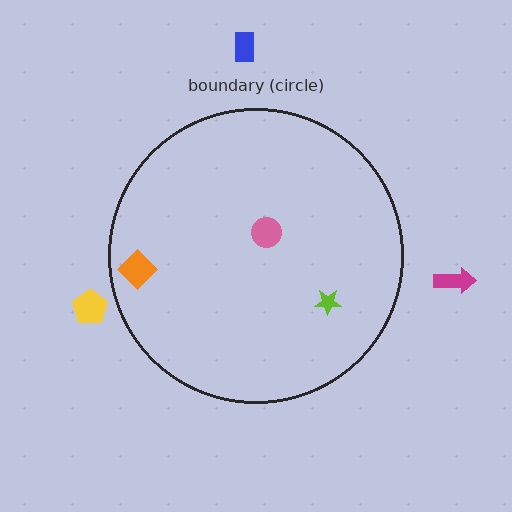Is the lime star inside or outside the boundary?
Inside.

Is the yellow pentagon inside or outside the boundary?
Outside.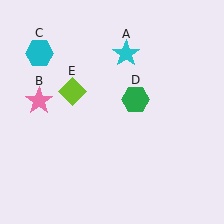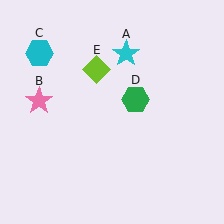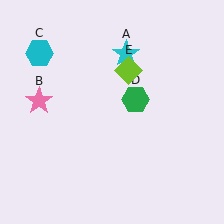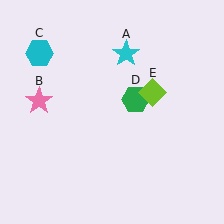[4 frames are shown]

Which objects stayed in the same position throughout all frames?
Cyan star (object A) and pink star (object B) and cyan hexagon (object C) and green hexagon (object D) remained stationary.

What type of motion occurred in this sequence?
The lime diamond (object E) rotated clockwise around the center of the scene.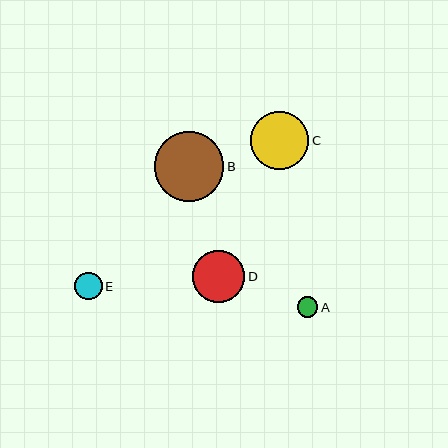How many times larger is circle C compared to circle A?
Circle C is approximately 2.8 times the size of circle A.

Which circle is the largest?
Circle B is the largest with a size of approximately 70 pixels.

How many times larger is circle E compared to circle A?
Circle E is approximately 1.3 times the size of circle A.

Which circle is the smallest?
Circle A is the smallest with a size of approximately 20 pixels.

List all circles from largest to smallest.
From largest to smallest: B, C, D, E, A.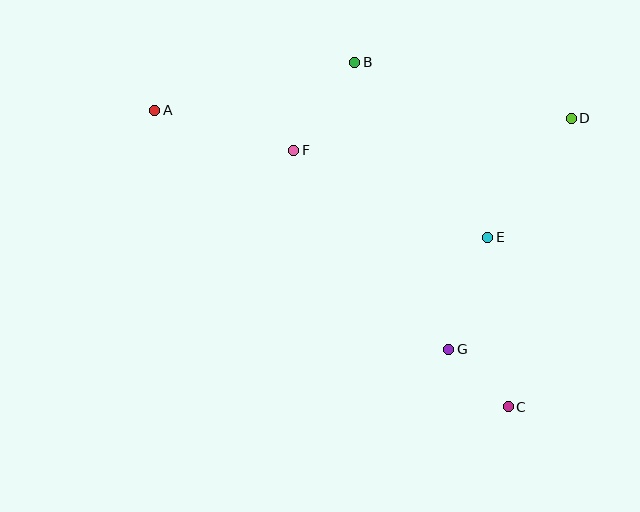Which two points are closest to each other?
Points C and G are closest to each other.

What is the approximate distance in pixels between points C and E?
The distance between C and E is approximately 170 pixels.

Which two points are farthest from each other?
Points A and C are farthest from each other.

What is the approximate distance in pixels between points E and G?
The distance between E and G is approximately 119 pixels.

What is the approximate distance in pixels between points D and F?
The distance between D and F is approximately 280 pixels.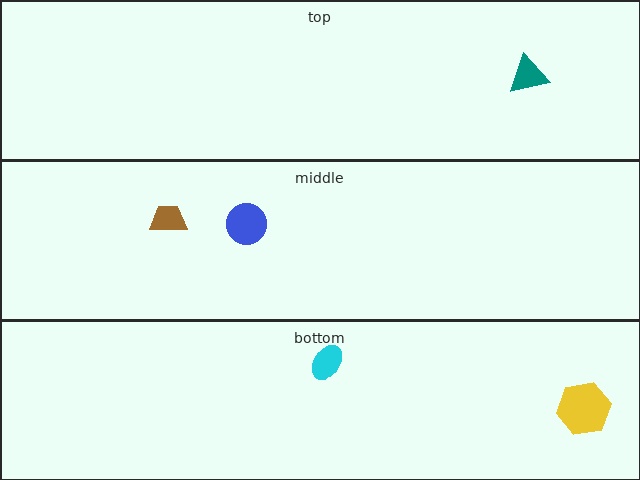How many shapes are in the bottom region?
2.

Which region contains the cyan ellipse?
The bottom region.